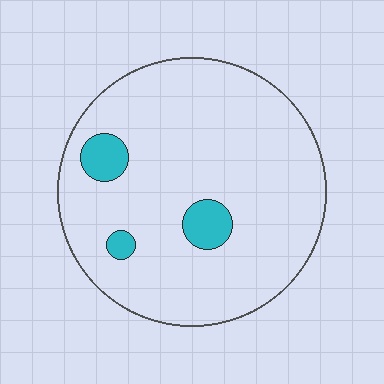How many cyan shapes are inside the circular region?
3.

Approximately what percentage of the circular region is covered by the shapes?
Approximately 10%.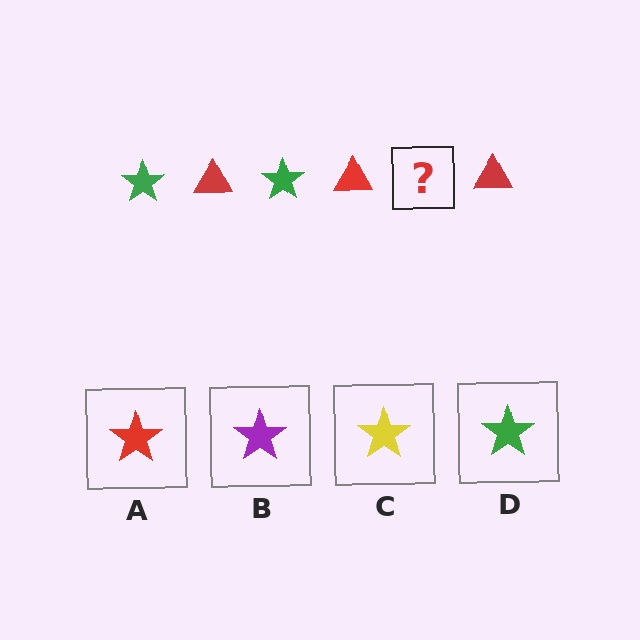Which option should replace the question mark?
Option D.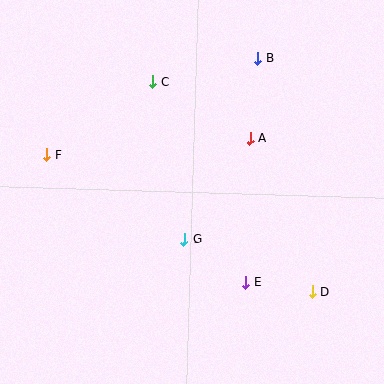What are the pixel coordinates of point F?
Point F is at (47, 155).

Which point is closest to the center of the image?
Point G at (184, 239) is closest to the center.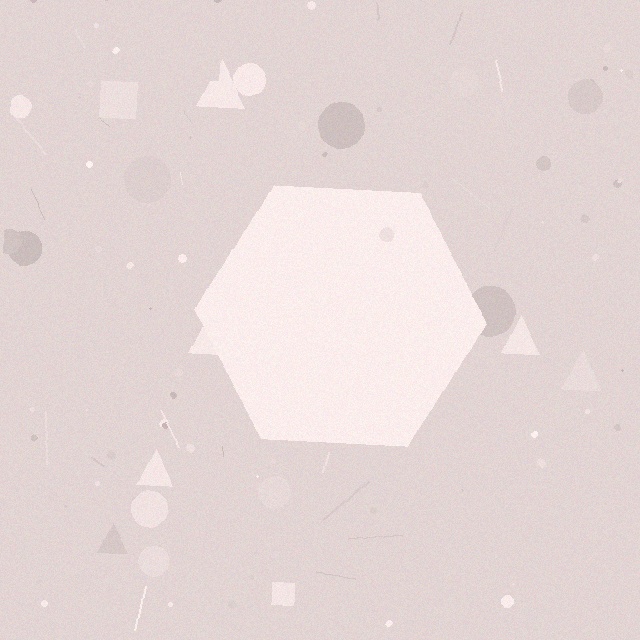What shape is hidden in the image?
A hexagon is hidden in the image.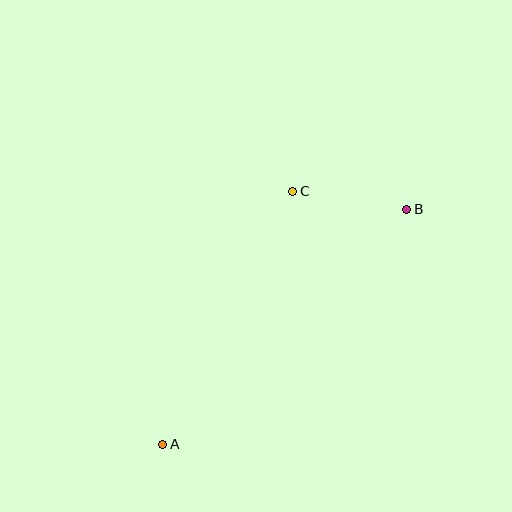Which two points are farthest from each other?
Points A and B are farthest from each other.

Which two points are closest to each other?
Points B and C are closest to each other.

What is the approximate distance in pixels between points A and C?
The distance between A and C is approximately 284 pixels.